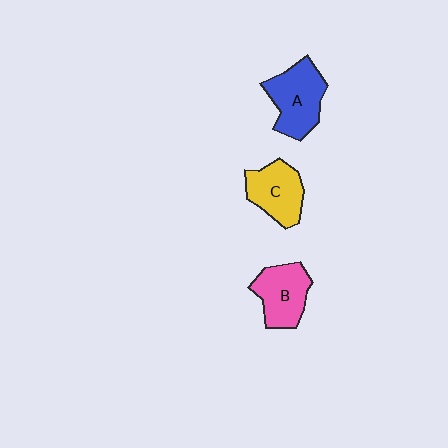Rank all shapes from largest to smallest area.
From largest to smallest: A (blue), B (pink), C (yellow).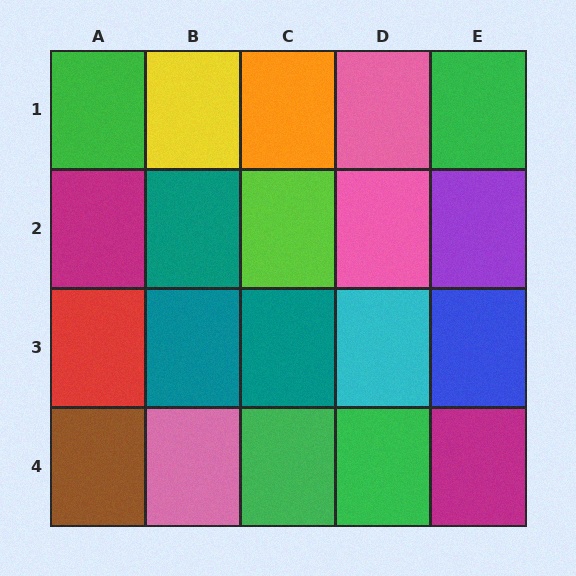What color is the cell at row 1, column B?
Yellow.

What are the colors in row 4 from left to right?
Brown, pink, green, green, magenta.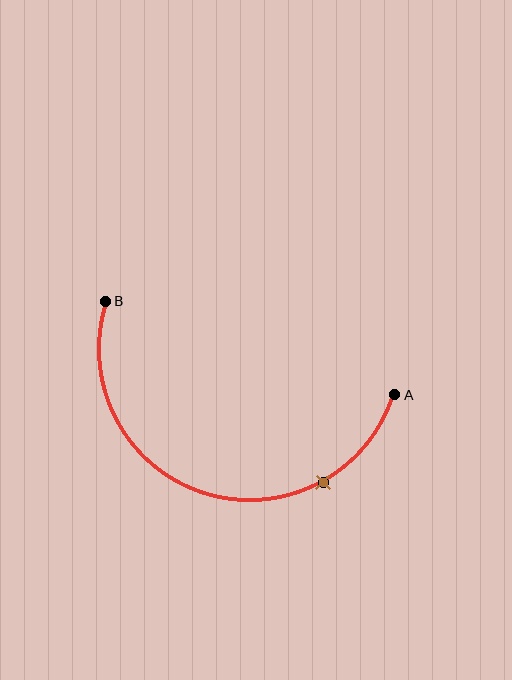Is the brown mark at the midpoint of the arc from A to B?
No. The brown mark lies on the arc but is closer to endpoint A. The arc midpoint would be at the point on the curve equidistant along the arc from both A and B.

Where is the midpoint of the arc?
The arc midpoint is the point on the curve farthest from the straight line joining A and B. It sits below that line.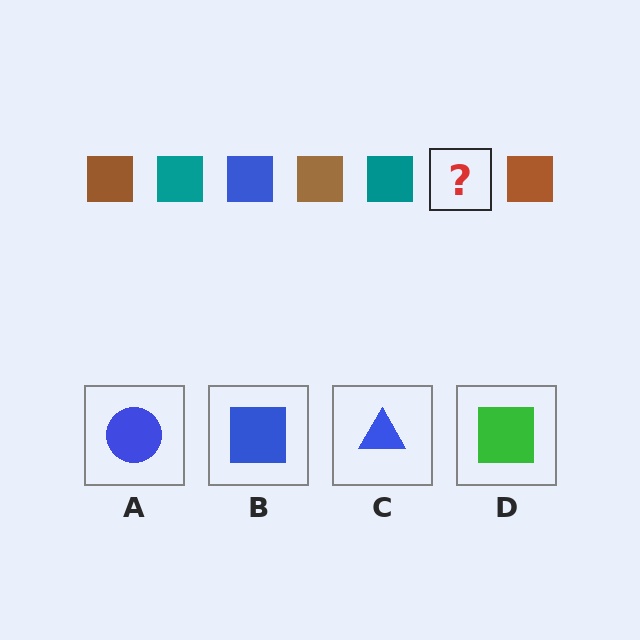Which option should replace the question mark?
Option B.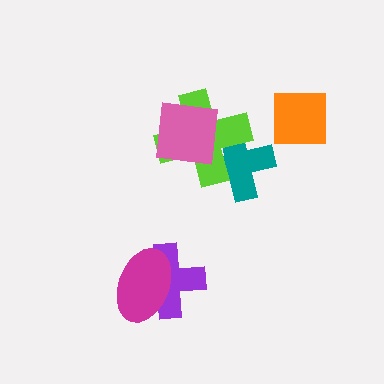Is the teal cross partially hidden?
Yes, it is partially covered by another shape.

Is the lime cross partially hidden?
Yes, it is partially covered by another shape.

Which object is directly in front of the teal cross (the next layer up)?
The lime cross is directly in front of the teal cross.